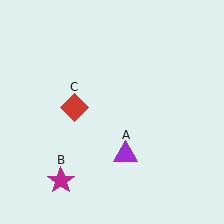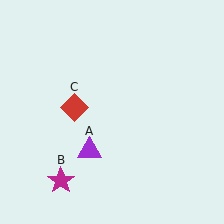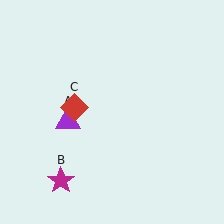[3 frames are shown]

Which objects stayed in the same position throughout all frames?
Magenta star (object B) and red diamond (object C) remained stationary.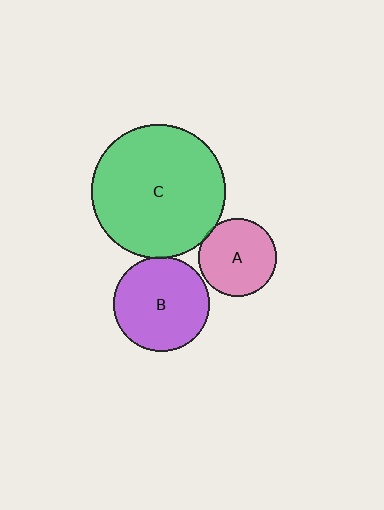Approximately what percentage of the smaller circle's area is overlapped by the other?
Approximately 5%.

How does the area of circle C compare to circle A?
Approximately 2.9 times.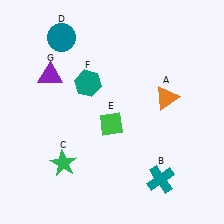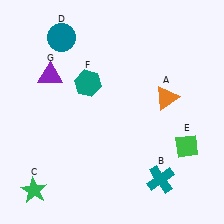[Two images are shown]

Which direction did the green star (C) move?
The green star (C) moved left.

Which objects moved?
The objects that moved are: the green star (C), the green diamond (E).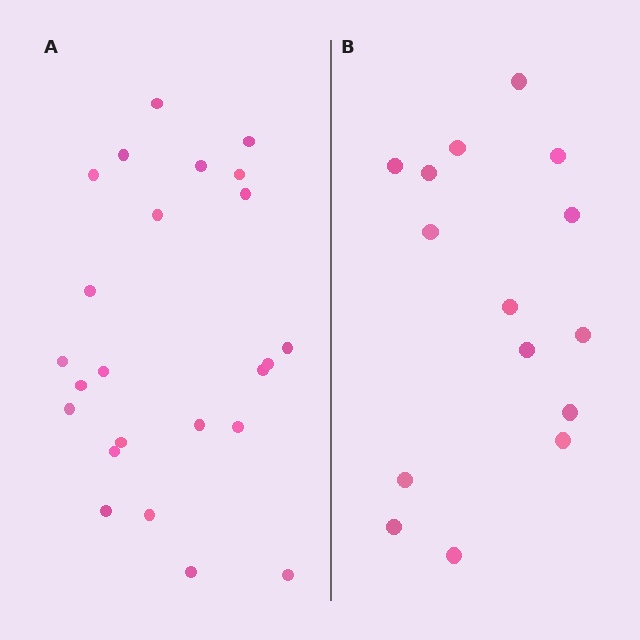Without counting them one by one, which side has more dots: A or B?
Region A (the left region) has more dots.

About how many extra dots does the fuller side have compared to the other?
Region A has roughly 8 or so more dots than region B.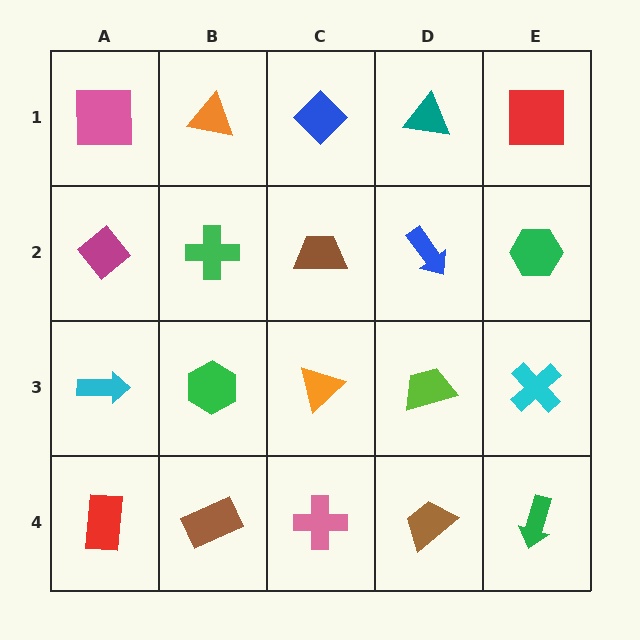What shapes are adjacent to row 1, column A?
A magenta diamond (row 2, column A), an orange triangle (row 1, column B).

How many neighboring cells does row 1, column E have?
2.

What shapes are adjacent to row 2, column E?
A red square (row 1, column E), a cyan cross (row 3, column E), a blue arrow (row 2, column D).